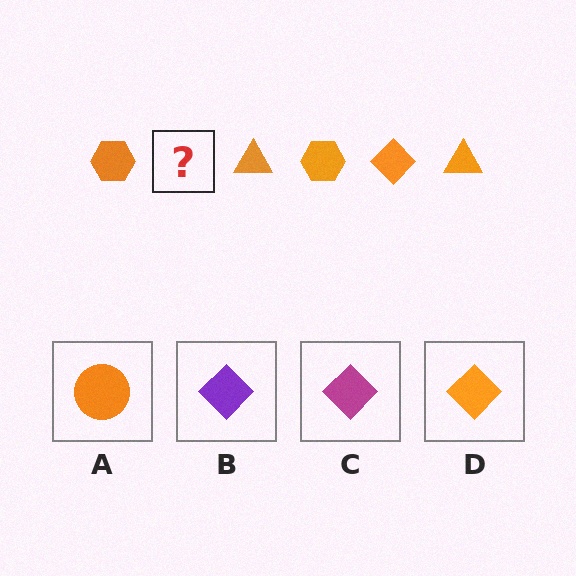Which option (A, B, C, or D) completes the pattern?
D.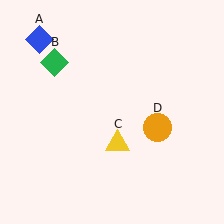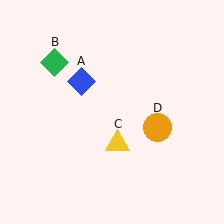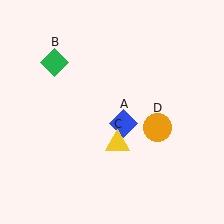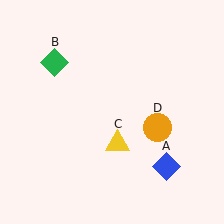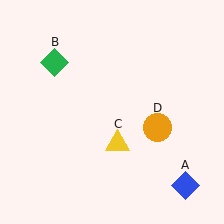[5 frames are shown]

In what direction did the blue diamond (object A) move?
The blue diamond (object A) moved down and to the right.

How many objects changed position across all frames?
1 object changed position: blue diamond (object A).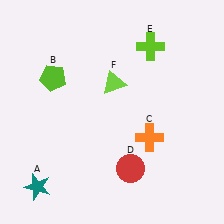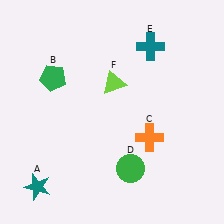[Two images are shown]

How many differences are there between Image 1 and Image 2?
There are 3 differences between the two images.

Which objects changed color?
B changed from lime to green. D changed from red to green. E changed from lime to teal.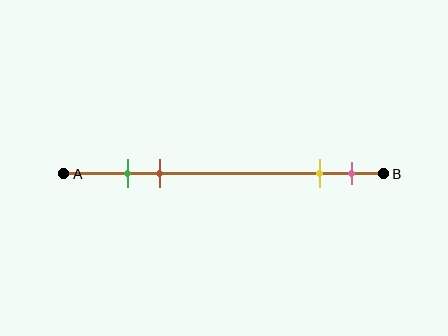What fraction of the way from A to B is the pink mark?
The pink mark is approximately 90% (0.9) of the way from A to B.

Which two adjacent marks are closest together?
The green and brown marks are the closest adjacent pair.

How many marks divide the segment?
There are 4 marks dividing the segment.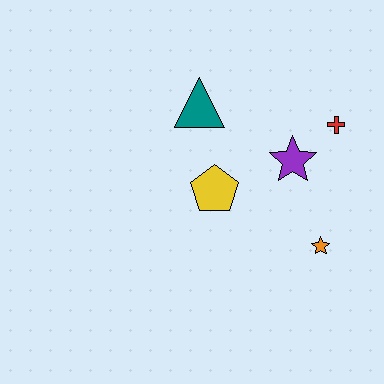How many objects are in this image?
There are 5 objects.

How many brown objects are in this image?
There are no brown objects.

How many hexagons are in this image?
There are no hexagons.